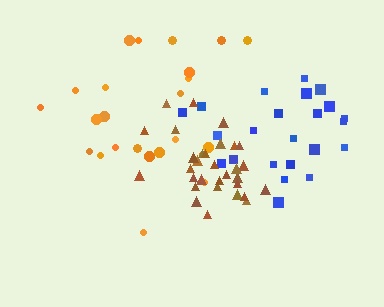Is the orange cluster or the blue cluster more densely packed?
Blue.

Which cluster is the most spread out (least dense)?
Orange.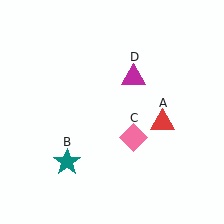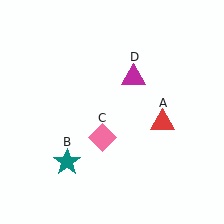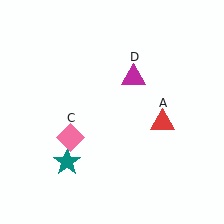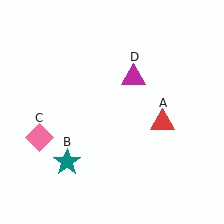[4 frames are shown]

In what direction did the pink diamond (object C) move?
The pink diamond (object C) moved left.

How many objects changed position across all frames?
1 object changed position: pink diamond (object C).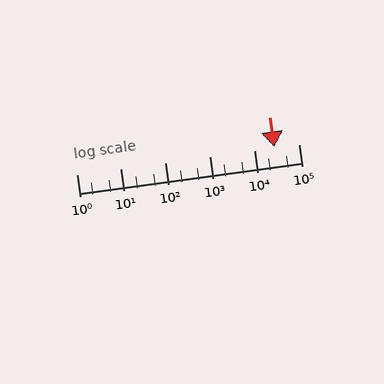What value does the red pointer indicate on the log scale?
The pointer indicates approximately 29000.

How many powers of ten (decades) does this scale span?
The scale spans 5 decades, from 1 to 100000.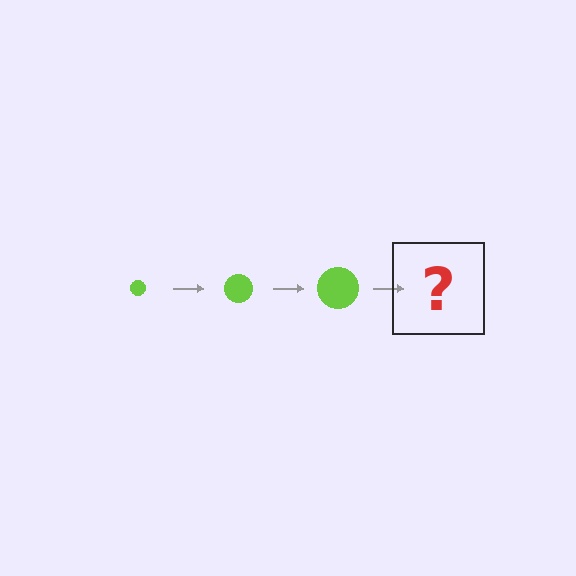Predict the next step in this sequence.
The next step is a lime circle, larger than the previous one.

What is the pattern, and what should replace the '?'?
The pattern is that the circle gets progressively larger each step. The '?' should be a lime circle, larger than the previous one.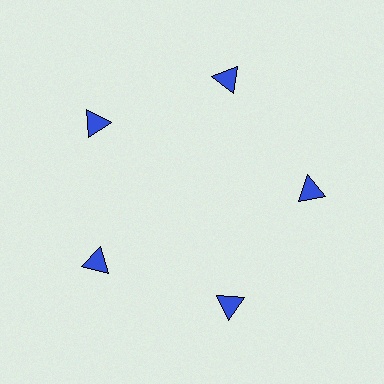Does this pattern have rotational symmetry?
Yes, this pattern has 5-fold rotational symmetry. It looks the same after rotating 72 degrees around the center.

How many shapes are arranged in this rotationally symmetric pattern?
There are 5 shapes, arranged in 5 groups of 1.